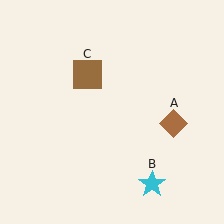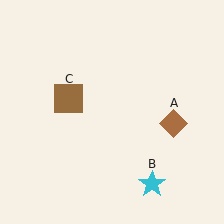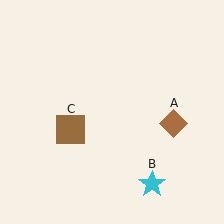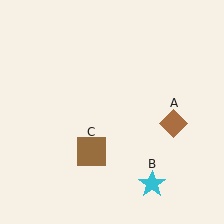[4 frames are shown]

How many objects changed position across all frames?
1 object changed position: brown square (object C).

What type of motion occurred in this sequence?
The brown square (object C) rotated counterclockwise around the center of the scene.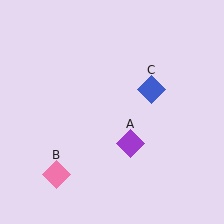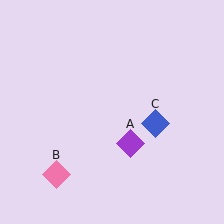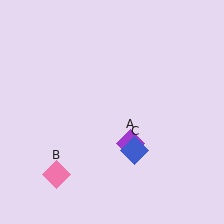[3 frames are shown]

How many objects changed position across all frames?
1 object changed position: blue diamond (object C).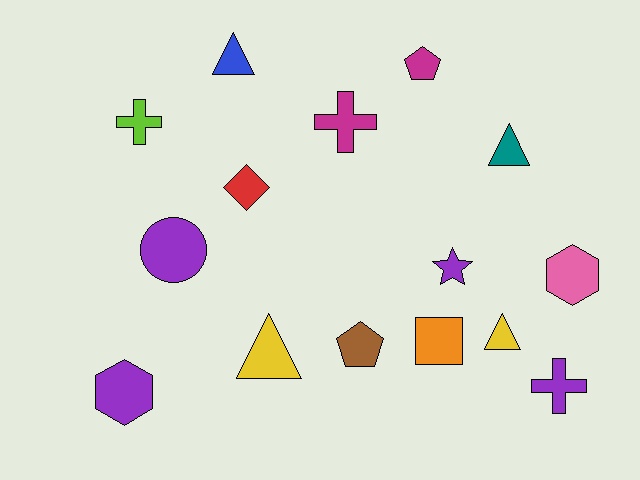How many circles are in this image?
There is 1 circle.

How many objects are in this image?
There are 15 objects.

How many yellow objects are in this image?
There are 2 yellow objects.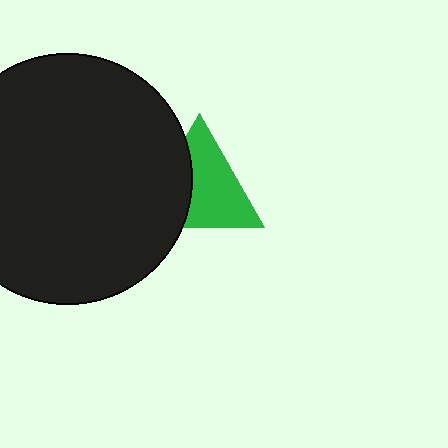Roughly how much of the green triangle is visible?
About half of it is visible (roughly 63%).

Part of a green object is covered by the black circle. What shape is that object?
It is a triangle.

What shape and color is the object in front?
The object in front is a black circle.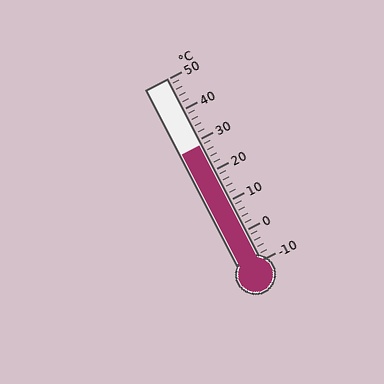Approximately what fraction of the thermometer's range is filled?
The thermometer is filled to approximately 65% of its range.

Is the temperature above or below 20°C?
The temperature is above 20°C.